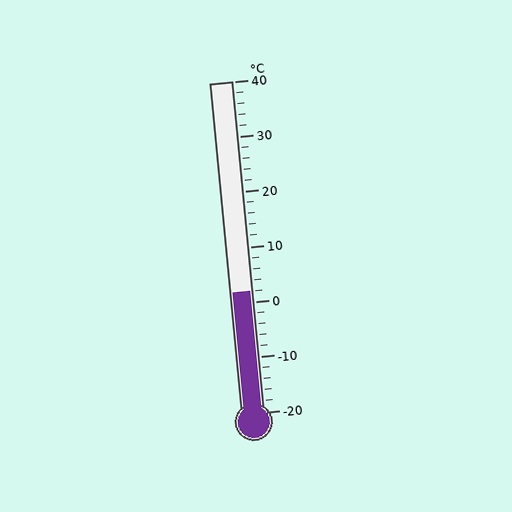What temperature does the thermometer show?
The thermometer shows approximately 2°C.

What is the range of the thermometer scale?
The thermometer scale ranges from -20°C to 40°C.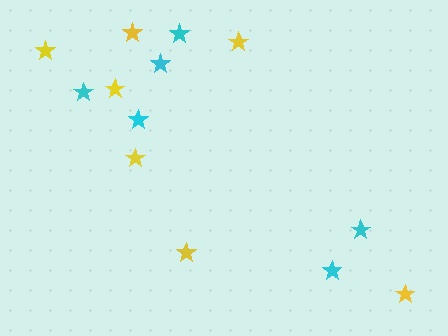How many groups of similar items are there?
There are 2 groups: one group of cyan stars (6) and one group of yellow stars (7).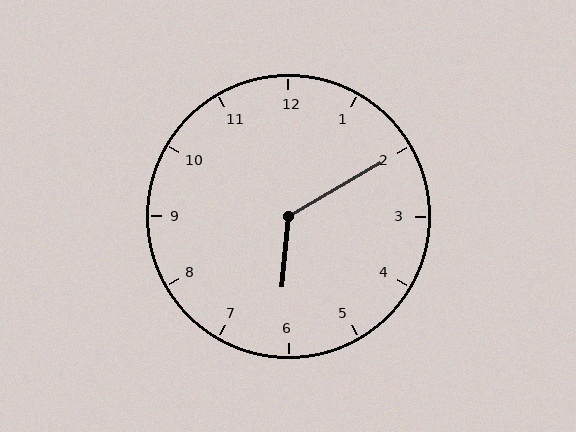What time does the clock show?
6:10.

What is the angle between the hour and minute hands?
Approximately 125 degrees.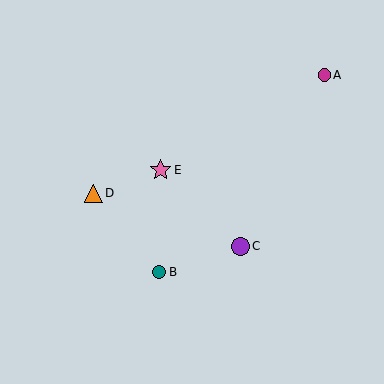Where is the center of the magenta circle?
The center of the magenta circle is at (324, 75).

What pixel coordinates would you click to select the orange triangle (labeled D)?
Click at (93, 193) to select the orange triangle D.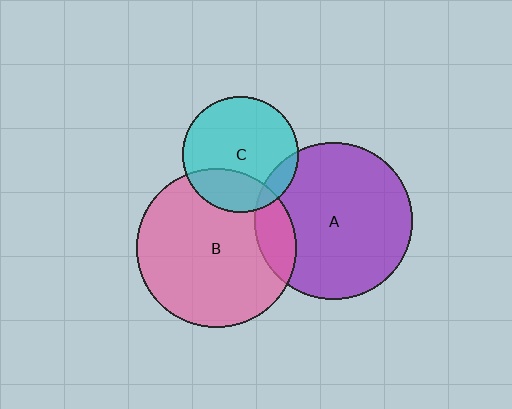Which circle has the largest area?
Circle B (pink).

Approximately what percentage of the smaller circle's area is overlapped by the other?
Approximately 25%.